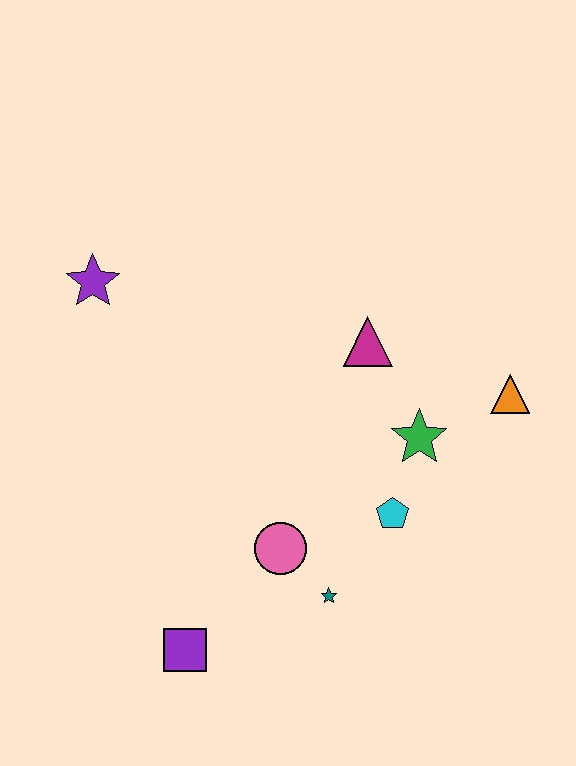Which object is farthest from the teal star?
The purple star is farthest from the teal star.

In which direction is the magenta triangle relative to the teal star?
The magenta triangle is above the teal star.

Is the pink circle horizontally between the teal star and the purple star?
Yes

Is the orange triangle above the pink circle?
Yes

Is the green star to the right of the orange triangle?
No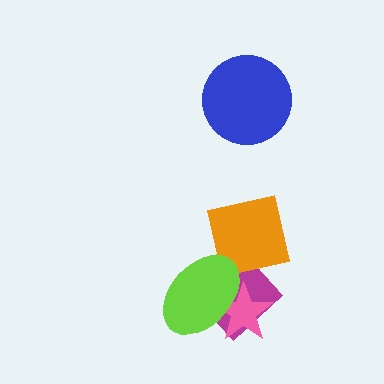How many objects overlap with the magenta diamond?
3 objects overlap with the magenta diamond.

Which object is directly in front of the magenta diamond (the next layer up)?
The orange square is directly in front of the magenta diamond.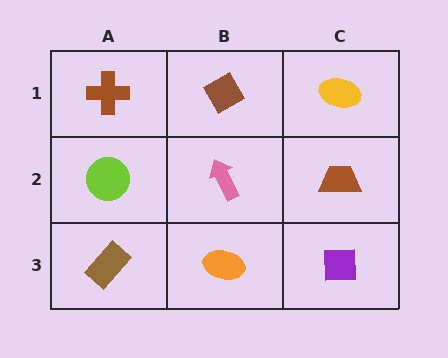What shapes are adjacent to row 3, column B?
A pink arrow (row 2, column B), a brown rectangle (row 3, column A), a purple square (row 3, column C).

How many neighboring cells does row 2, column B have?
4.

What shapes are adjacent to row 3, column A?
A lime circle (row 2, column A), an orange ellipse (row 3, column B).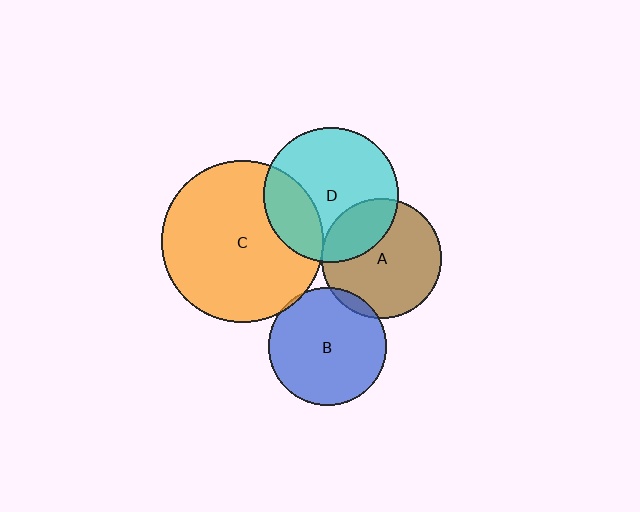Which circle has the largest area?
Circle C (orange).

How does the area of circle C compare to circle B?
Approximately 1.9 times.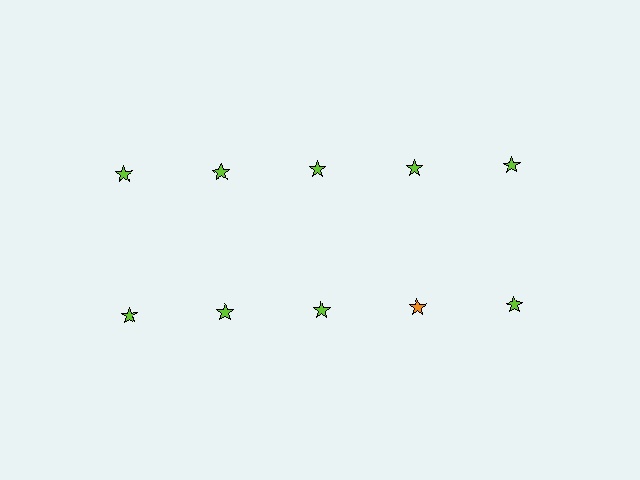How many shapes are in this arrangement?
There are 10 shapes arranged in a grid pattern.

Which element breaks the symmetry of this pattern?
The orange star in the second row, second from right column breaks the symmetry. All other shapes are lime stars.